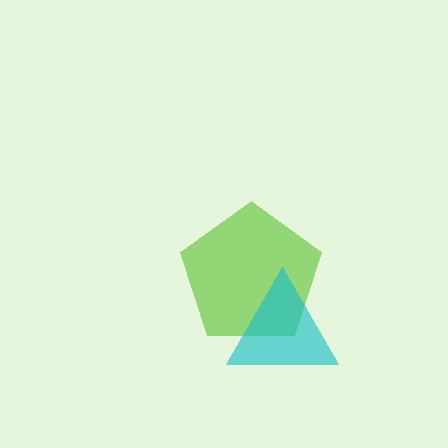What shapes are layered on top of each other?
The layered shapes are: a lime pentagon, a cyan triangle.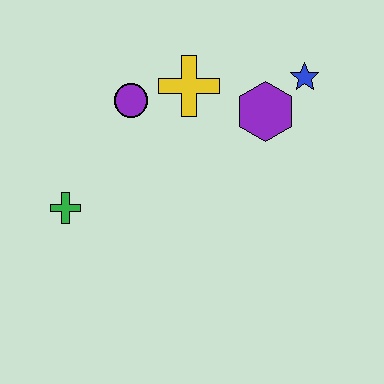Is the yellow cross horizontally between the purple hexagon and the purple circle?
Yes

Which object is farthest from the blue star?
The green cross is farthest from the blue star.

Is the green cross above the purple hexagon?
No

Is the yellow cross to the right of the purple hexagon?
No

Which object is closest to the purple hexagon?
The blue star is closest to the purple hexagon.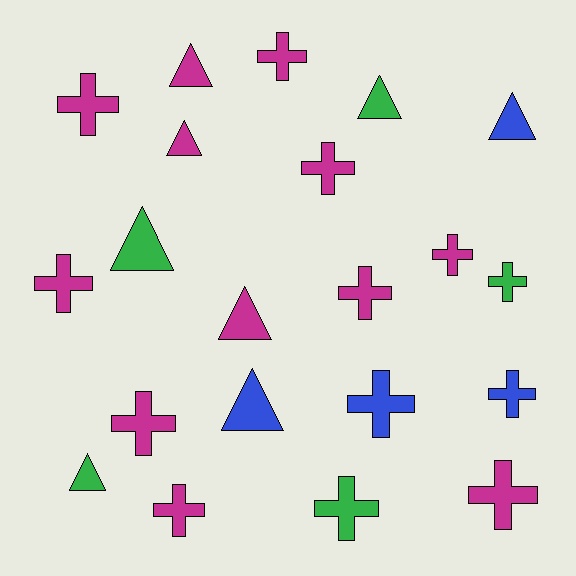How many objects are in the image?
There are 21 objects.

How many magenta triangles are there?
There are 3 magenta triangles.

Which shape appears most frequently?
Cross, with 13 objects.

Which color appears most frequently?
Magenta, with 12 objects.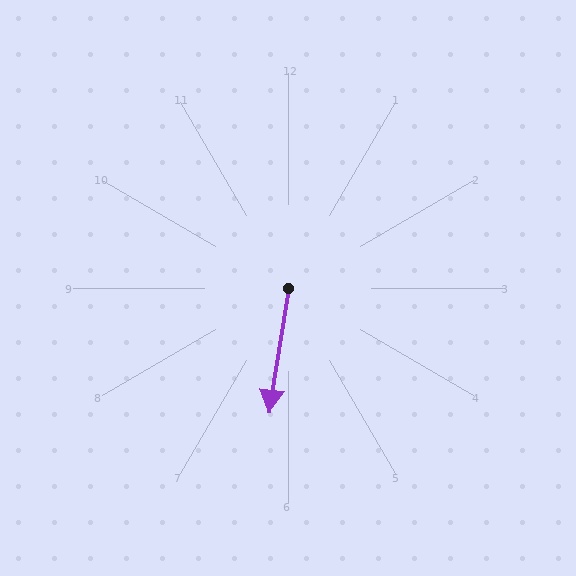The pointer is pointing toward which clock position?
Roughly 6 o'clock.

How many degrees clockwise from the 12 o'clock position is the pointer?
Approximately 189 degrees.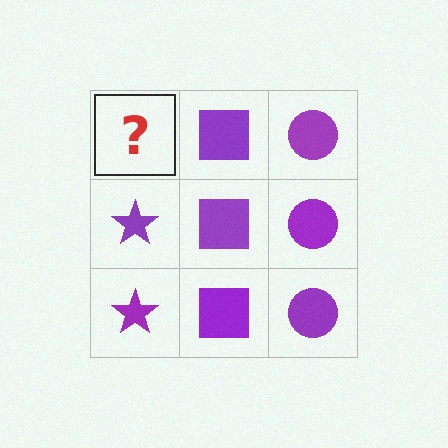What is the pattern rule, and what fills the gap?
The rule is that each column has a consistent shape. The gap should be filled with a purple star.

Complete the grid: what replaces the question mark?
The question mark should be replaced with a purple star.